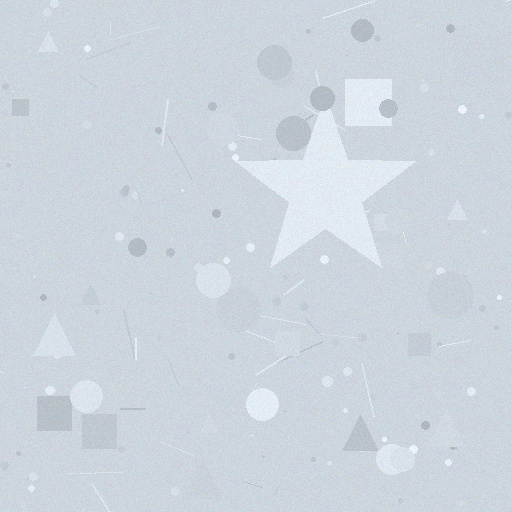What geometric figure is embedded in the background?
A star is embedded in the background.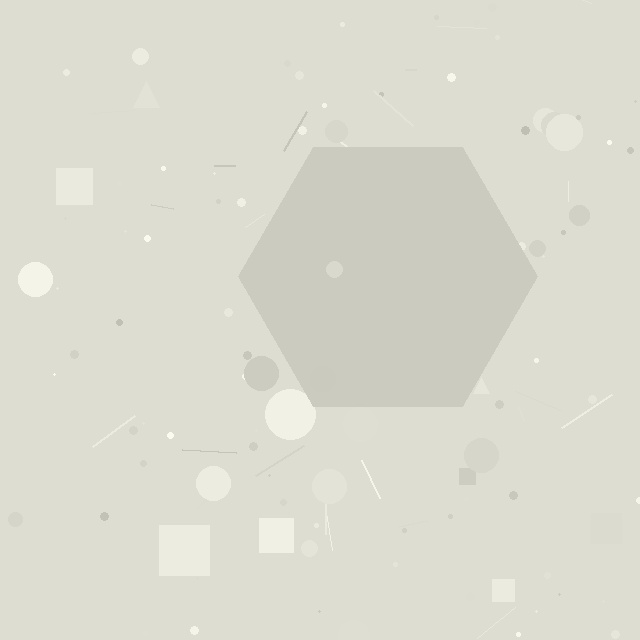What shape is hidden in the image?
A hexagon is hidden in the image.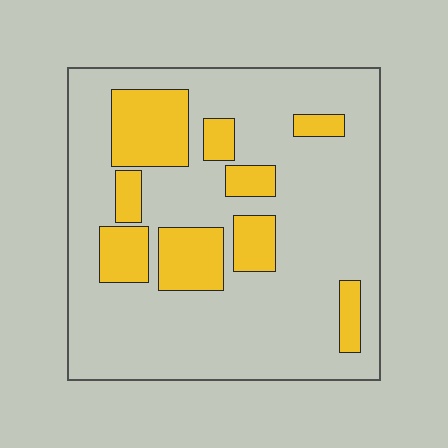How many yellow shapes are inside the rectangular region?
9.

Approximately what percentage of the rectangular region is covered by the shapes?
Approximately 25%.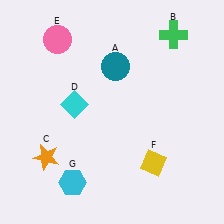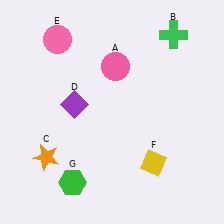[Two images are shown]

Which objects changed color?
A changed from teal to pink. D changed from cyan to purple. G changed from cyan to green.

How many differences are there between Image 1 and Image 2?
There are 3 differences between the two images.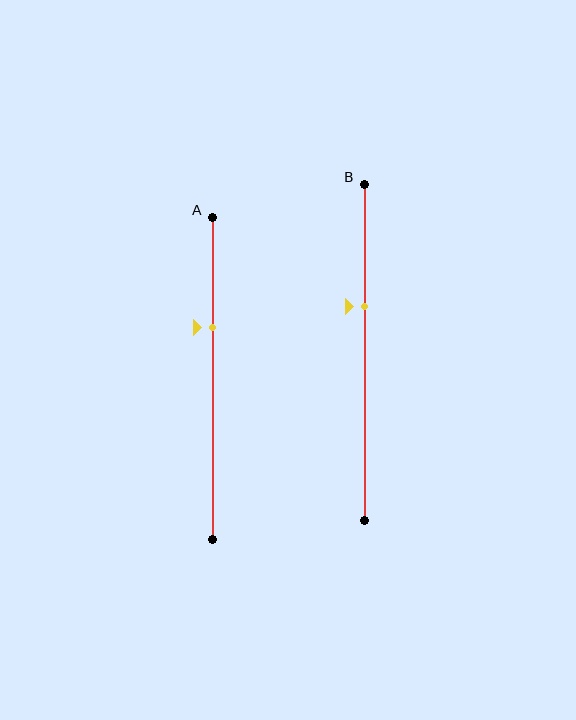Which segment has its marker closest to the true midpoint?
Segment B has its marker closest to the true midpoint.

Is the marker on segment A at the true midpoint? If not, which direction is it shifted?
No, the marker on segment A is shifted upward by about 16% of the segment length.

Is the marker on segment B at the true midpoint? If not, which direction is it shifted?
No, the marker on segment B is shifted upward by about 14% of the segment length.